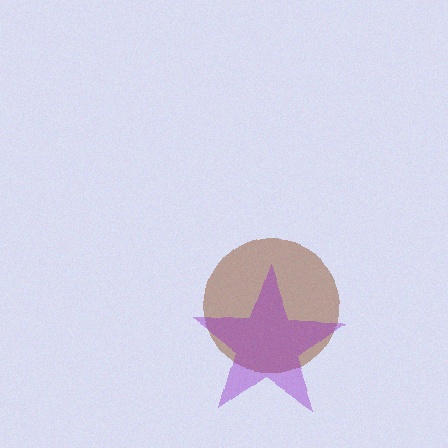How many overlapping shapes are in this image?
There are 2 overlapping shapes in the image.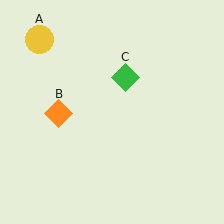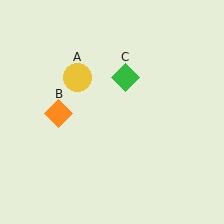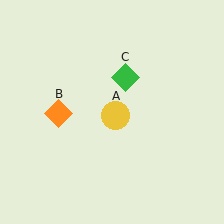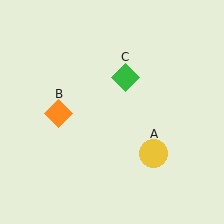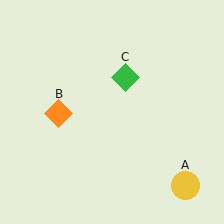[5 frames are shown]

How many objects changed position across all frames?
1 object changed position: yellow circle (object A).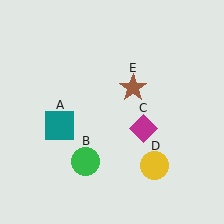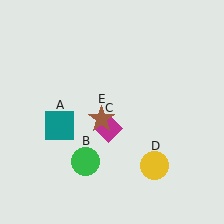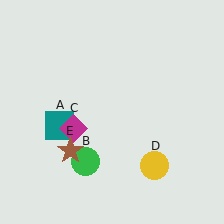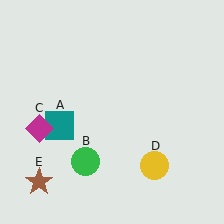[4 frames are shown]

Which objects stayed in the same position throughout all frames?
Teal square (object A) and green circle (object B) and yellow circle (object D) remained stationary.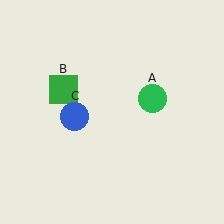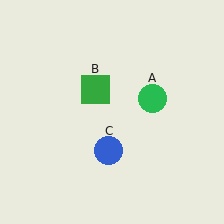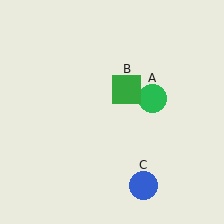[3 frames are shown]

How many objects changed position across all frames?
2 objects changed position: green square (object B), blue circle (object C).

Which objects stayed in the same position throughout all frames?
Green circle (object A) remained stationary.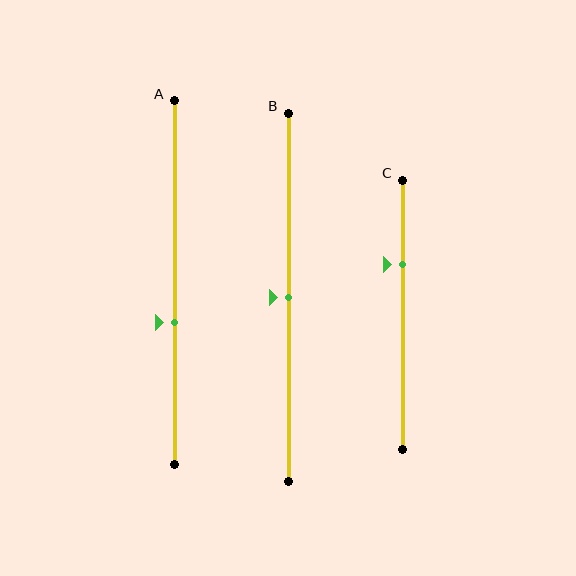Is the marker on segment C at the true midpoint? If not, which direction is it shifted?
No, the marker on segment C is shifted upward by about 19% of the segment length.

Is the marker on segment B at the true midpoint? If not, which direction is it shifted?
Yes, the marker on segment B is at the true midpoint.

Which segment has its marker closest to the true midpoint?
Segment B has its marker closest to the true midpoint.